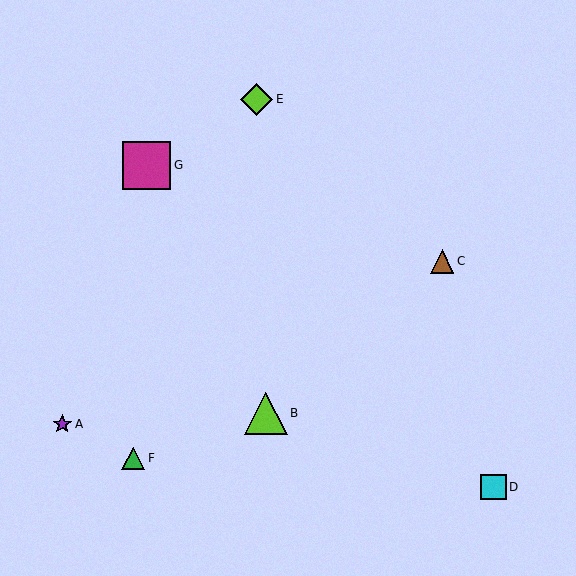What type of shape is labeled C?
Shape C is a brown triangle.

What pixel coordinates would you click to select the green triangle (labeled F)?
Click at (133, 458) to select the green triangle F.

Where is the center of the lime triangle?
The center of the lime triangle is at (266, 413).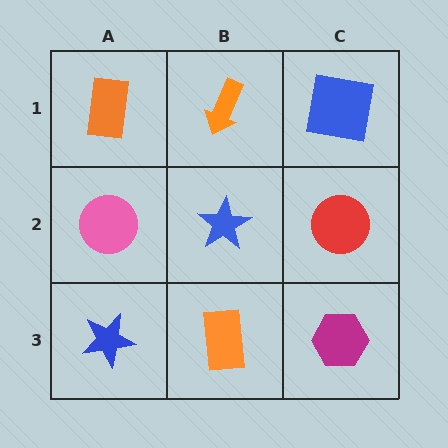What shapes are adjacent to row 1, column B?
A blue star (row 2, column B), an orange rectangle (row 1, column A), a blue square (row 1, column C).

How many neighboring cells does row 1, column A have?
2.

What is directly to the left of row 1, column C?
An orange arrow.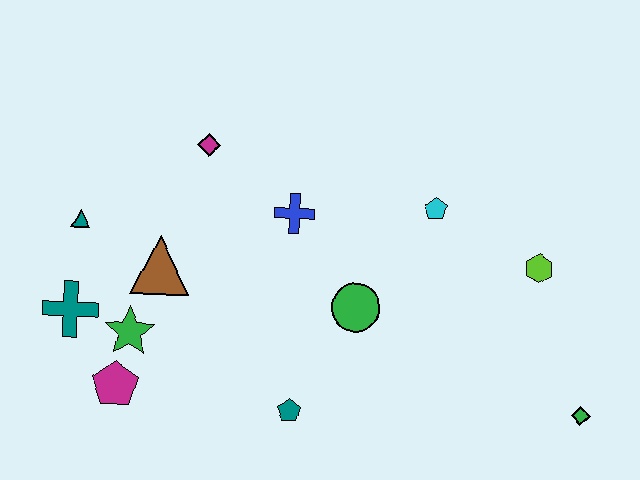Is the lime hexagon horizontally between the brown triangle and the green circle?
No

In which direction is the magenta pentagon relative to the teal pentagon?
The magenta pentagon is to the left of the teal pentagon.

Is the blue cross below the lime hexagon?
No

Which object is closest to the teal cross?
The green star is closest to the teal cross.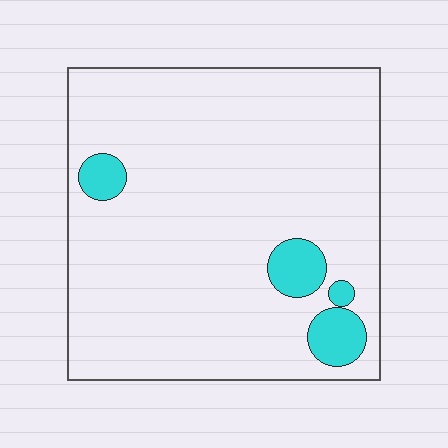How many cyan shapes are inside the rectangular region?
4.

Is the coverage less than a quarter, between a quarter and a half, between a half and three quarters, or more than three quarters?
Less than a quarter.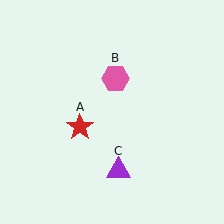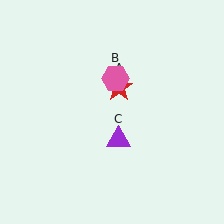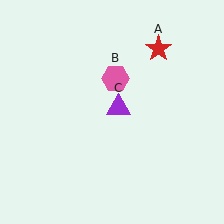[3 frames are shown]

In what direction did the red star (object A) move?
The red star (object A) moved up and to the right.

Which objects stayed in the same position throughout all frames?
Pink hexagon (object B) remained stationary.